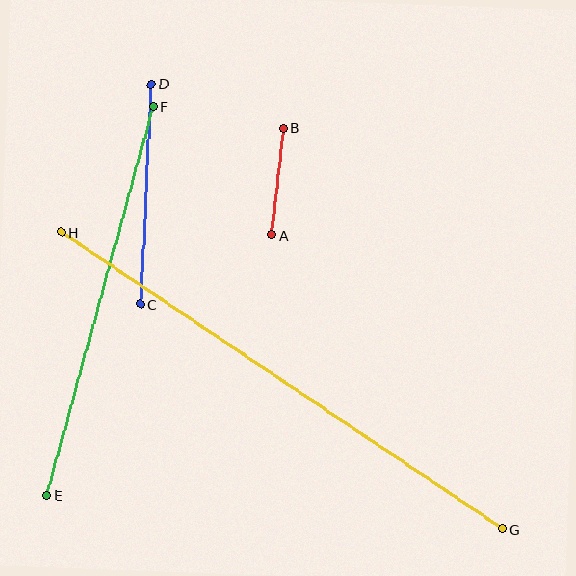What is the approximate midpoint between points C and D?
The midpoint is at approximately (146, 194) pixels.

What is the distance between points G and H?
The distance is approximately 531 pixels.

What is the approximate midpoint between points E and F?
The midpoint is at approximately (100, 301) pixels.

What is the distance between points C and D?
The distance is approximately 220 pixels.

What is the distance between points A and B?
The distance is approximately 108 pixels.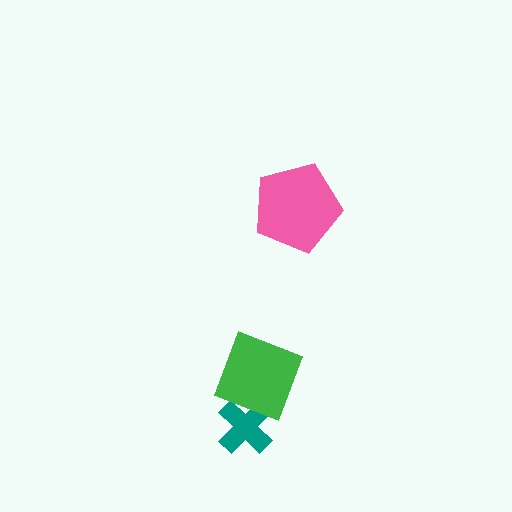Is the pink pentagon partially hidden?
No, no other shape covers it.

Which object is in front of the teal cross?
The green diamond is in front of the teal cross.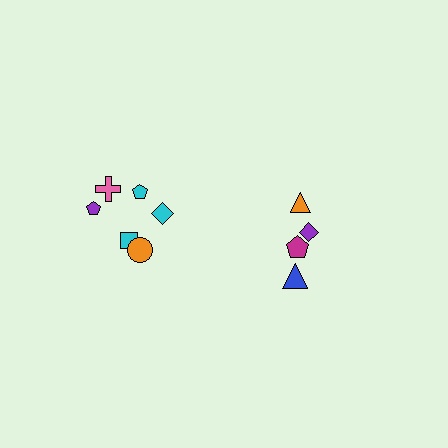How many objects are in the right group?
There are 4 objects.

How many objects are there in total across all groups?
There are 10 objects.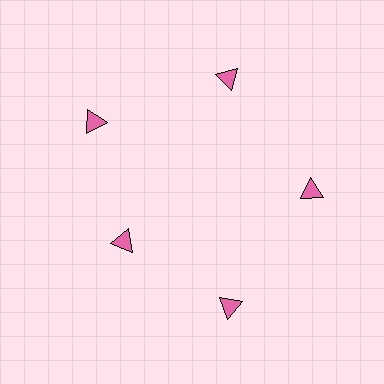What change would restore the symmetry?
The symmetry would be restored by moving it outward, back onto the ring so that all 5 triangles sit at equal angles and equal distance from the center.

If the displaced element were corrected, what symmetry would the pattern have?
It would have 5-fold rotational symmetry — the pattern would map onto itself every 72 degrees.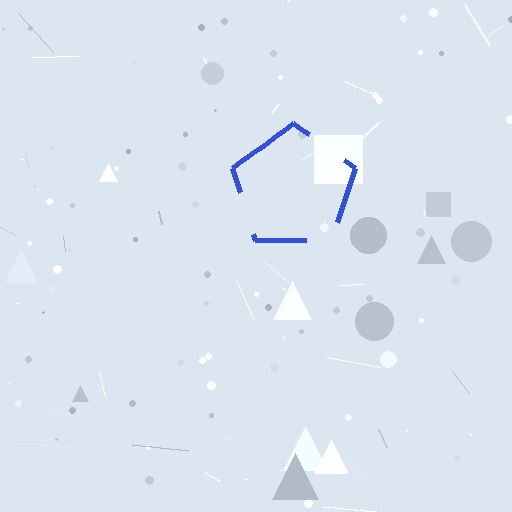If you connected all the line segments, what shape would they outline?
They would outline a pentagon.